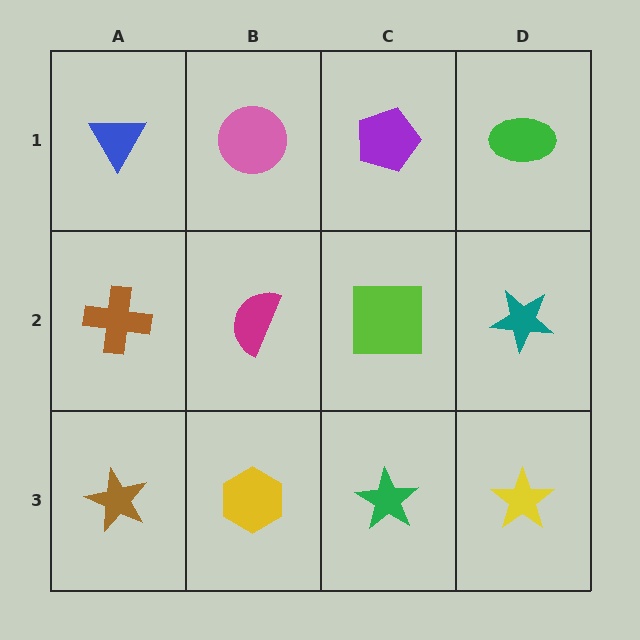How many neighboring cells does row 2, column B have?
4.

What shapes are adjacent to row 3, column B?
A magenta semicircle (row 2, column B), a brown star (row 3, column A), a green star (row 3, column C).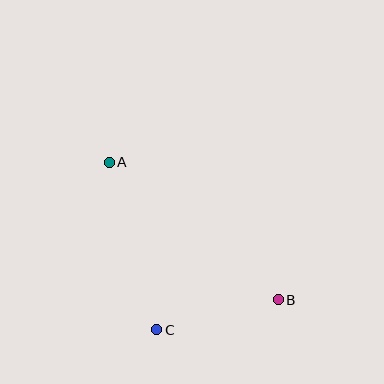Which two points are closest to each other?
Points B and C are closest to each other.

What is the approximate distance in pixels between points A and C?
The distance between A and C is approximately 174 pixels.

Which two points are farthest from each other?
Points A and B are farthest from each other.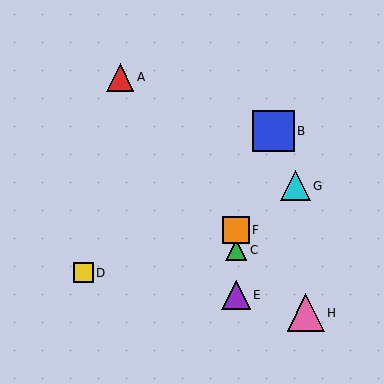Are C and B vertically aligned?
No, C is at x≈236 and B is at x≈274.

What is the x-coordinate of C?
Object C is at x≈236.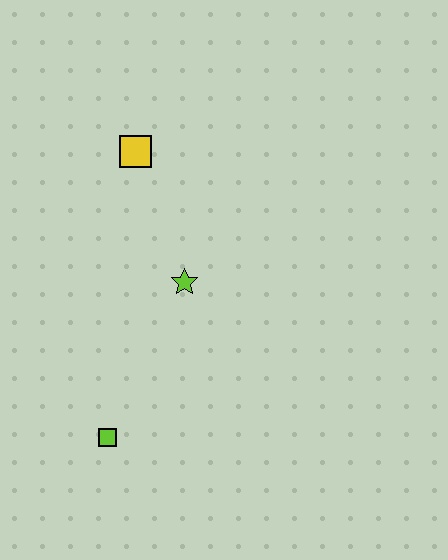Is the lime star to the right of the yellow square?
Yes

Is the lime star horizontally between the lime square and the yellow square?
No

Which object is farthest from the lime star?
The lime square is farthest from the lime star.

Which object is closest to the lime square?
The lime star is closest to the lime square.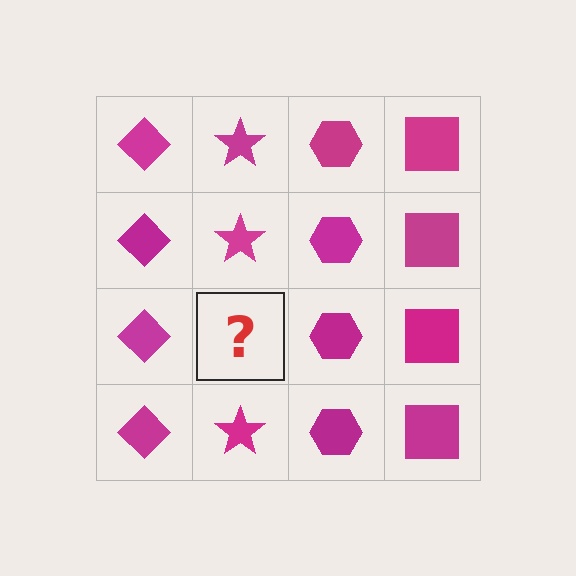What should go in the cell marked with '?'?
The missing cell should contain a magenta star.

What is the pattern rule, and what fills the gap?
The rule is that each column has a consistent shape. The gap should be filled with a magenta star.